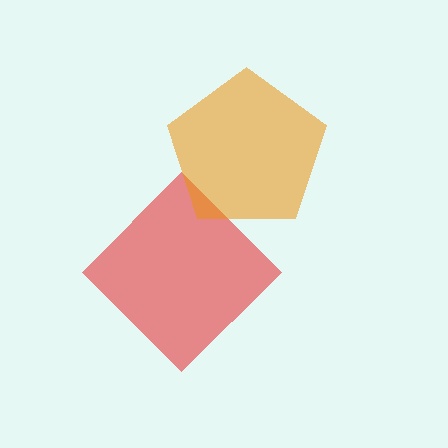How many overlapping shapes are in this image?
There are 2 overlapping shapes in the image.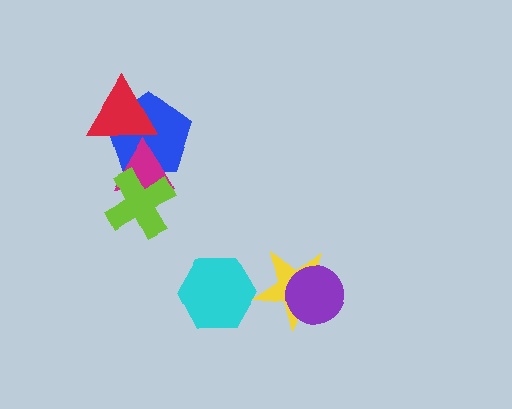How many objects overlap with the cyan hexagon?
0 objects overlap with the cyan hexagon.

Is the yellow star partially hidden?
Yes, it is partially covered by another shape.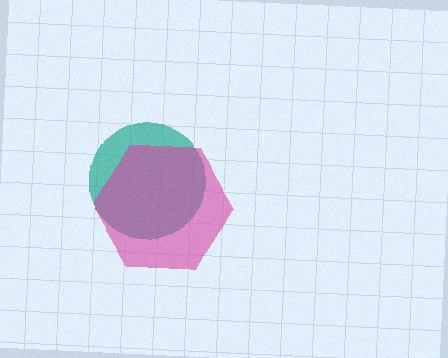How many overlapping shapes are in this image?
There are 2 overlapping shapes in the image.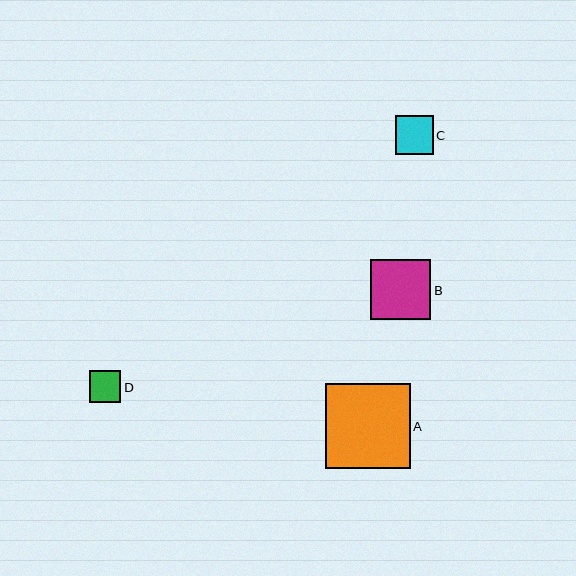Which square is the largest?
Square A is the largest with a size of approximately 85 pixels.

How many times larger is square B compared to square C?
Square B is approximately 1.6 times the size of square C.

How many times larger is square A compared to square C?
Square A is approximately 2.2 times the size of square C.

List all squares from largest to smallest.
From largest to smallest: A, B, C, D.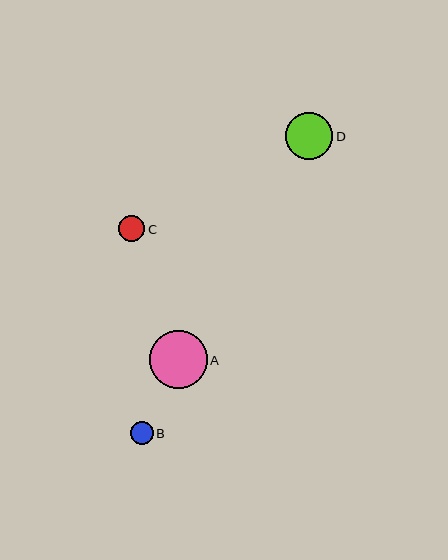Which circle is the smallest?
Circle B is the smallest with a size of approximately 23 pixels.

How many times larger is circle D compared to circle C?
Circle D is approximately 1.8 times the size of circle C.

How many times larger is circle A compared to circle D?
Circle A is approximately 1.2 times the size of circle D.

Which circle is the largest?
Circle A is the largest with a size of approximately 58 pixels.